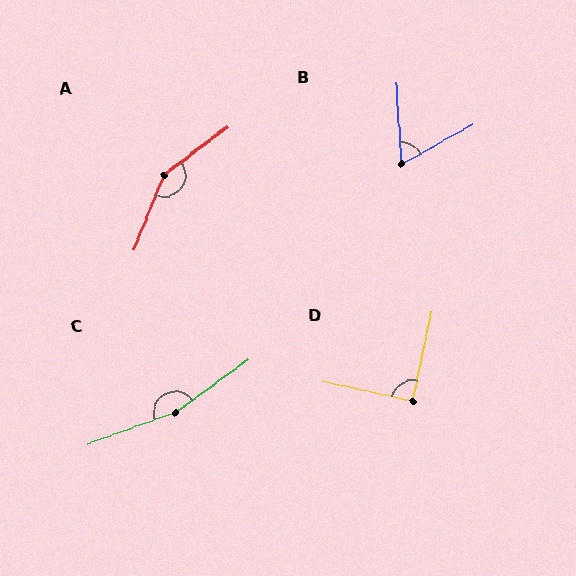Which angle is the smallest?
B, at approximately 64 degrees.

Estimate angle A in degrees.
Approximately 148 degrees.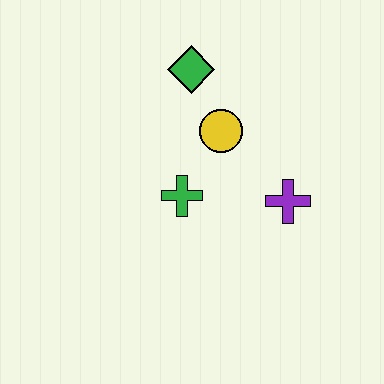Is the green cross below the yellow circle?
Yes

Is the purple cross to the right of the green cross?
Yes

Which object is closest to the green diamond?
The yellow circle is closest to the green diamond.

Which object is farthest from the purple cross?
The green diamond is farthest from the purple cross.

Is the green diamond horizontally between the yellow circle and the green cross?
Yes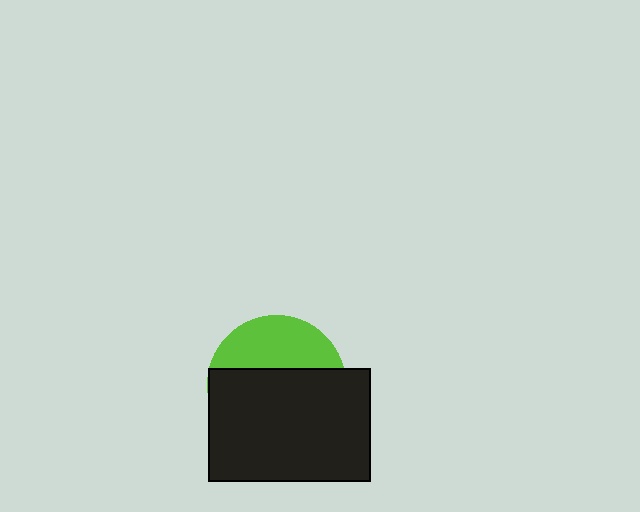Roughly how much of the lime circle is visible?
A small part of it is visible (roughly 34%).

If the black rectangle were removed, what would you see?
You would see the complete lime circle.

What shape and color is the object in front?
The object in front is a black rectangle.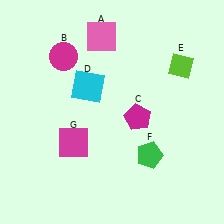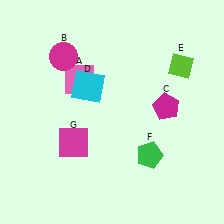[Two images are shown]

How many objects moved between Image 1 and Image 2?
2 objects moved between the two images.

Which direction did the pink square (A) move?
The pink square (A) moved down.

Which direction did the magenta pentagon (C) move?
The magenta pentagon (C) moved right.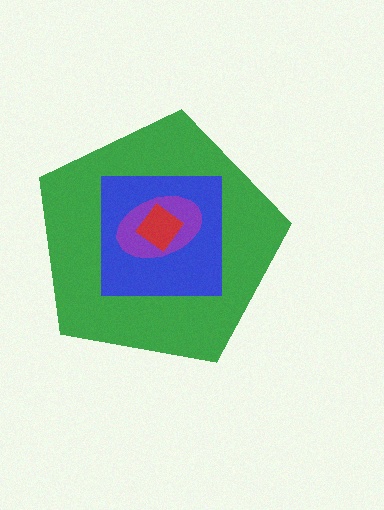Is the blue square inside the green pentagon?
Yes.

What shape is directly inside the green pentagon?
The blue square.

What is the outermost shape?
The green pentagon.